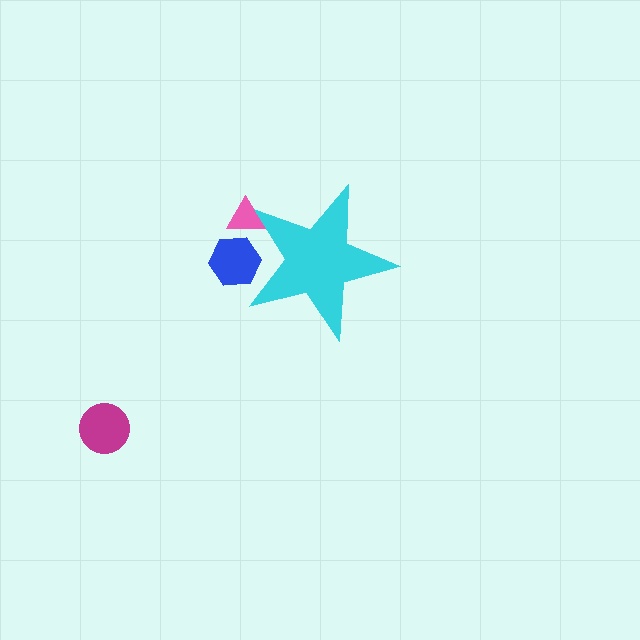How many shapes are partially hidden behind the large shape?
2 shapes are partially hidden.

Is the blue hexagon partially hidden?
Yes, the blue hexagon is partially hidden behind the cyan star.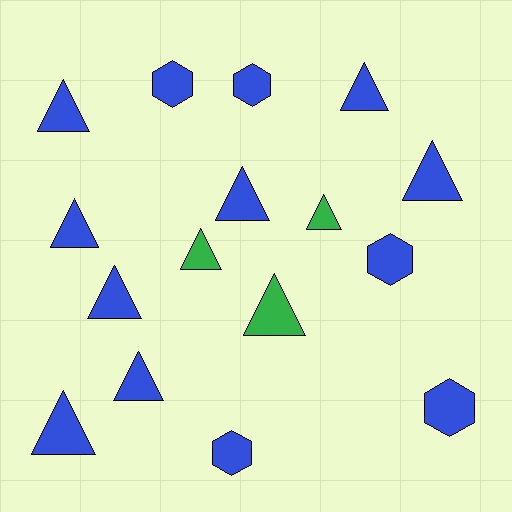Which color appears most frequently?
Blue, with 13 objects.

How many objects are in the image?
There are 16 objects.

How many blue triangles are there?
There are 8 blue triangles.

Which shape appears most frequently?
Triangle, with 11 objects.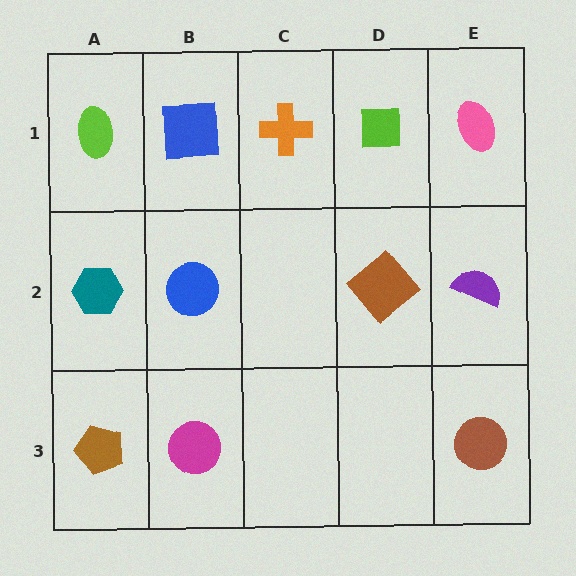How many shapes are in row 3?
3 shapes.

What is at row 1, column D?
A lime square.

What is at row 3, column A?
A brown pentagon.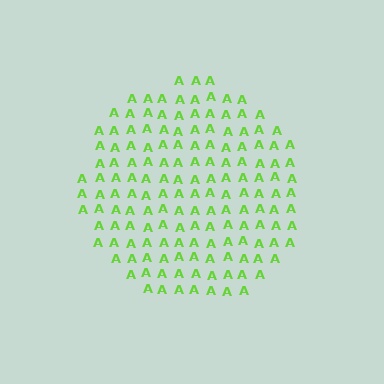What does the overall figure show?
The overall figure shows a circle.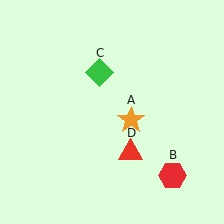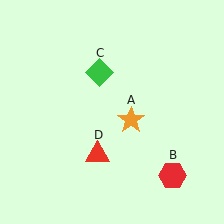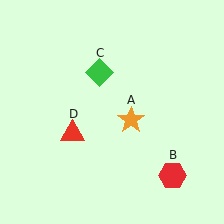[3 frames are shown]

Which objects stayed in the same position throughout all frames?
Orange star (object A) and red hexagon (object B) and green diamond (object C) remained stationary.